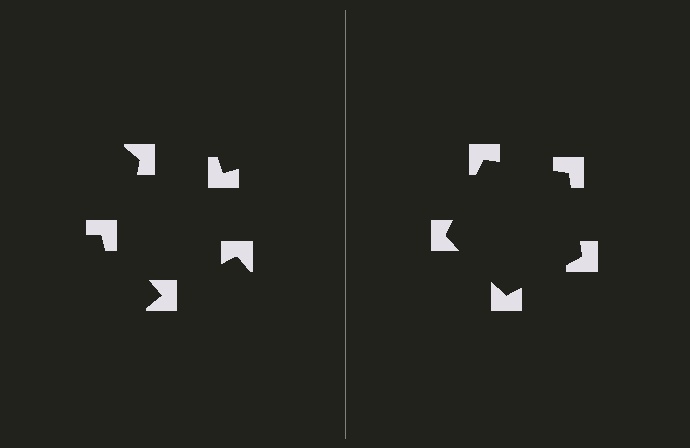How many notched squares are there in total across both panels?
10 — 5 on each side.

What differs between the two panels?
The notched squares are positioned identically on both sides; only the wedge orientations differ. On the right they align to a pentagon; on the left they are misaligned.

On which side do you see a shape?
An illusory pentagon appears on the right side. On the left side the wedge cuts are rotated, so no coherent shape forms.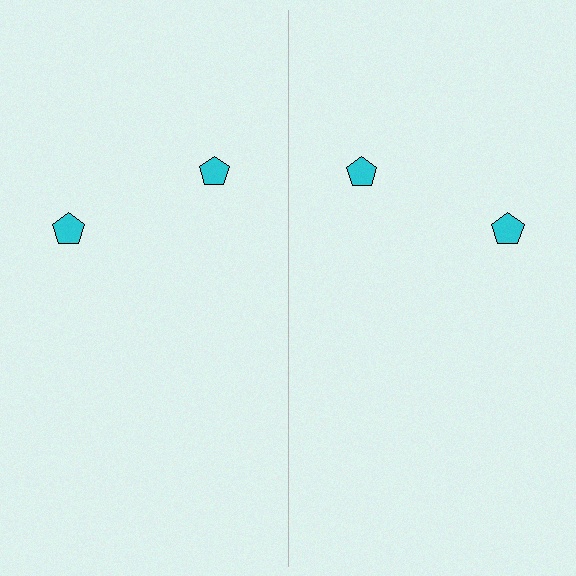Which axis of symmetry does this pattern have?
The pattern has a vertical axis of symmetry running through the center of the image.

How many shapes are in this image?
There are 4 shapes in this image.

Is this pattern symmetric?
Yes, this pattern has bilateral (reflection) symmetry.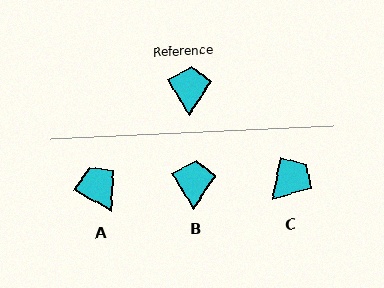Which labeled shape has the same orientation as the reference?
B.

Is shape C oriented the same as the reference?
No, it is off by about 41 degrees.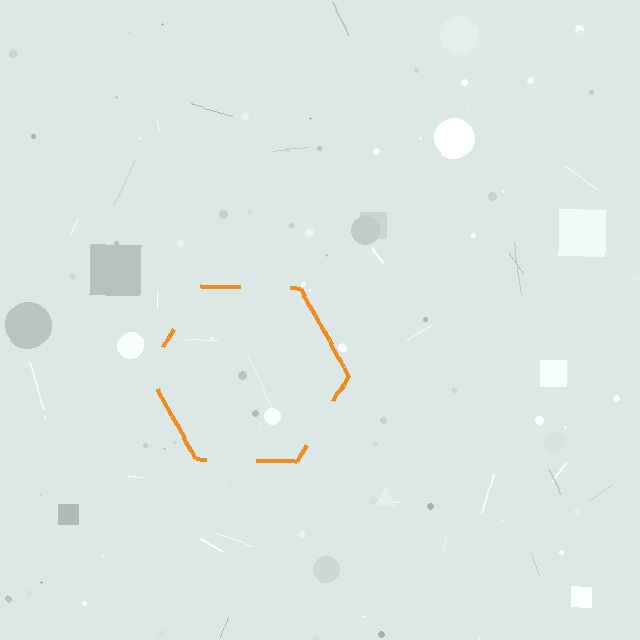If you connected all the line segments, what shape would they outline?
They would outline a hexagon.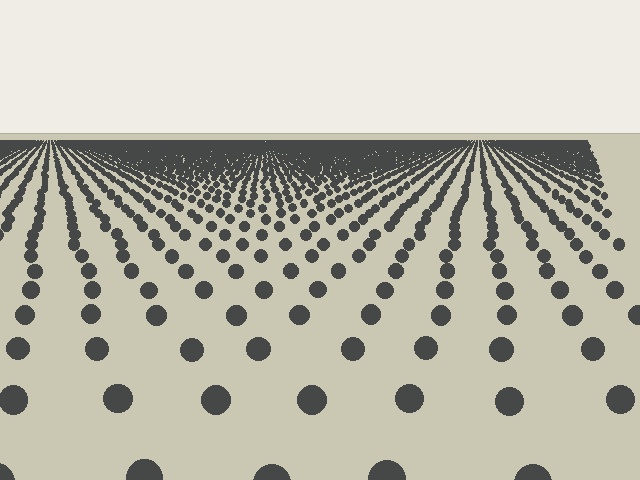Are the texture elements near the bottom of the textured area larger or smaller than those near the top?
Larger. Near the bottom, elements are closer to the viewer and appear at a bigger on-screen size.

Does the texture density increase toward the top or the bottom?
Density increases toward the top.